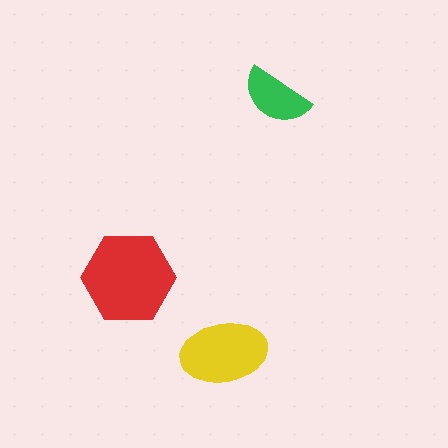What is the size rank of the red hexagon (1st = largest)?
1st.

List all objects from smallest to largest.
The green semicircle, the yellow ellipse, the red hexagon.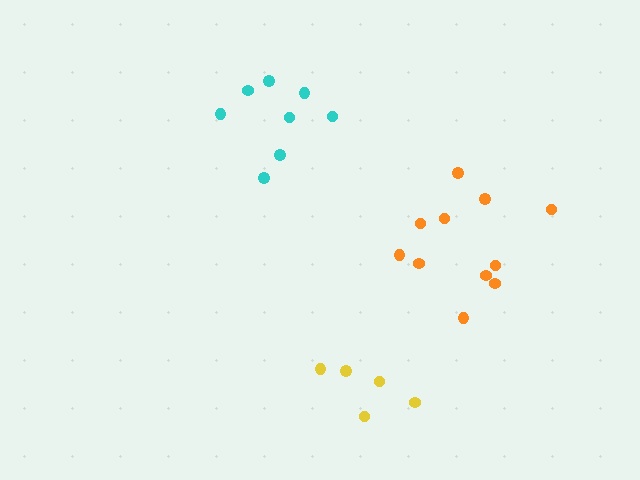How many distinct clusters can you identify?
There are 3 distinct clusters.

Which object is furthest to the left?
The cyan cluster is leftmost.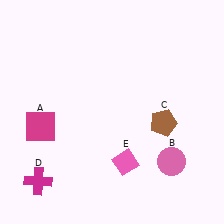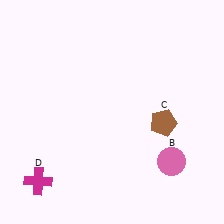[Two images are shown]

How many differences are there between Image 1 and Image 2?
There are 2 differences between the two images.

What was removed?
The magenta square (A), the pink diamond (E) were removed in Image 2.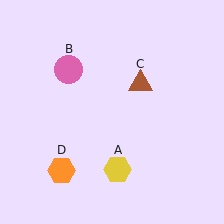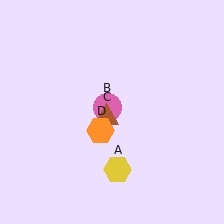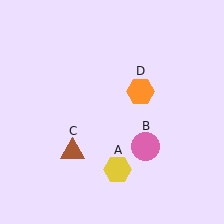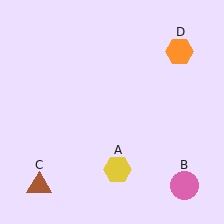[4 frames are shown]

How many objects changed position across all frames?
3 objects changed position: pink circle (object B), brown triangle (object C), orange hexagon (object D).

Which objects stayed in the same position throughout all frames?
Yellow hexagon (object A) remained stationary.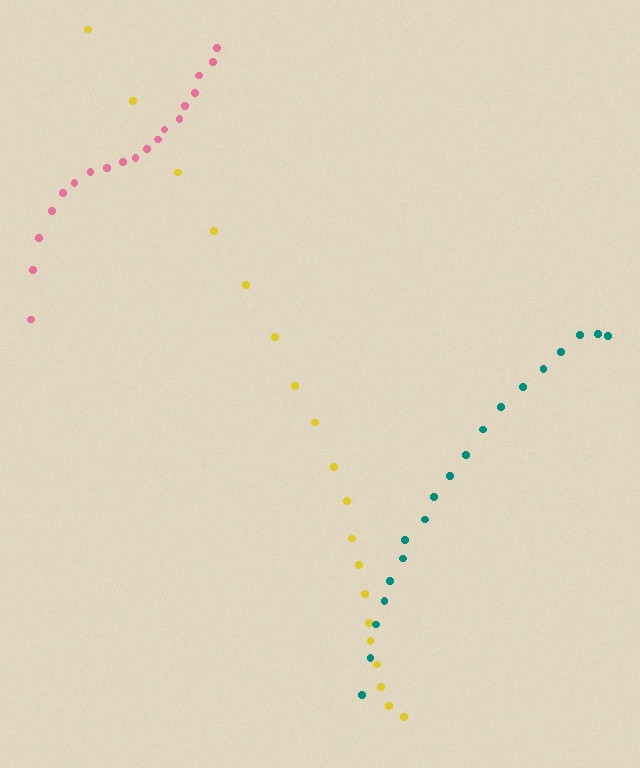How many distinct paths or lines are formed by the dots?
There are 3 distinct paths.